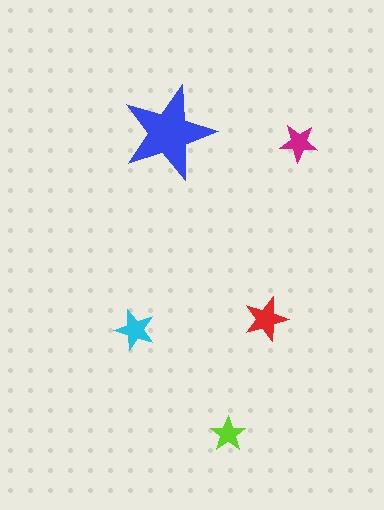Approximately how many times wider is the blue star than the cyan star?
About 2.5 times wider.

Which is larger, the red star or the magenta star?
The red one.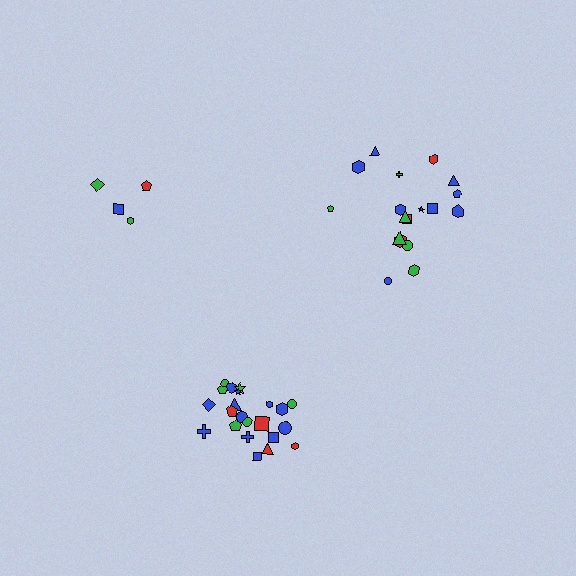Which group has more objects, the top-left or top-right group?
The top-right group.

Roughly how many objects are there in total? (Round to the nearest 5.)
Roughly 45 objects in total.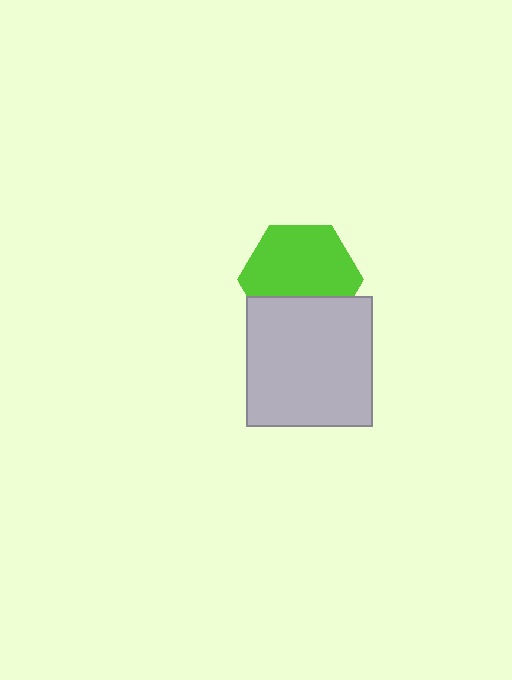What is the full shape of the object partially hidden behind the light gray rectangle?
The partially hidden object is a lime hexagon.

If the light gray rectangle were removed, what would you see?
You would see the complete lime hexagon.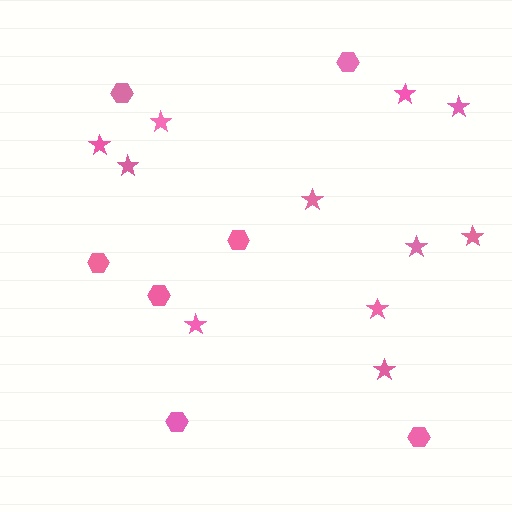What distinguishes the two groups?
There are 2 groups: one group of stars (11) and one group of hexagons (7).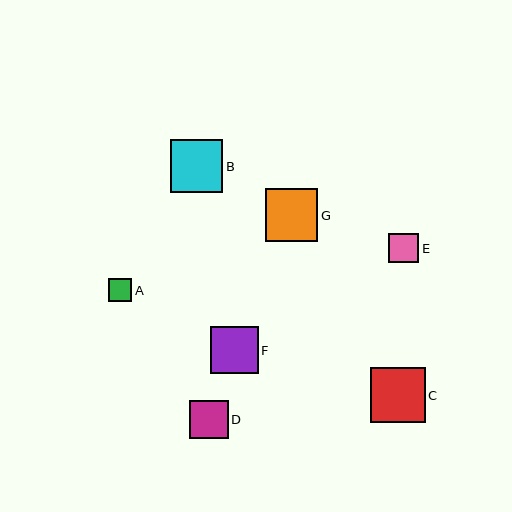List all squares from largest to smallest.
From largest to smallest: C, G, B, F, D, E, A.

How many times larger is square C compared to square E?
Square C is approximately 1.8 times the size of square E.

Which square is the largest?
Square C is the largest with a size of approximately 55 pixels.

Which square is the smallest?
Square A is the smallest with a size of approximately 23 pixels.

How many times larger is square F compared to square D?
Square F is approximately 1.2 times the size of square D.